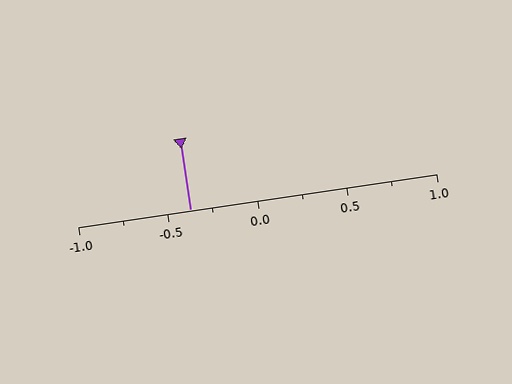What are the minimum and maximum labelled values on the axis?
The axis runs from -1.0 to 1.0.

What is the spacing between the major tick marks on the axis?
The major ticks are spaced 0.5 apart.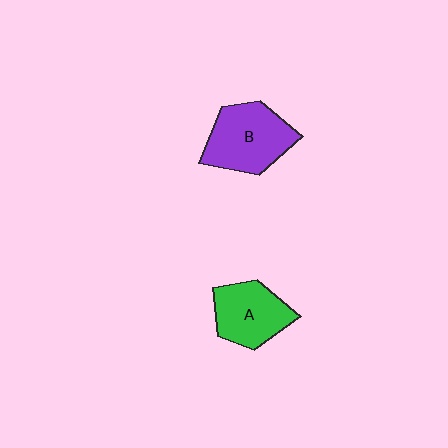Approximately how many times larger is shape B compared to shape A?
Approximately 1.2 times.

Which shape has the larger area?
Shape B (purple).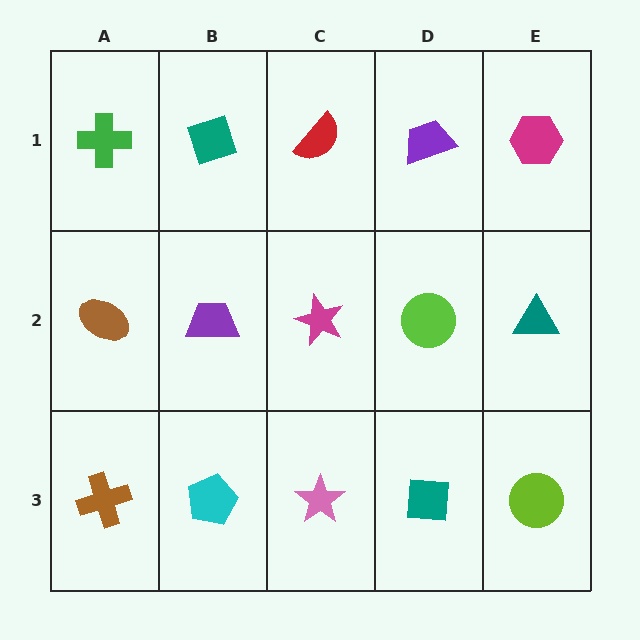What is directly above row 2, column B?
A teal diamond.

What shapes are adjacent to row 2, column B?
A teal diamond (row 1, column B), a cyan pentagon (row 3, column B), a brown ellipse (row 2, column A), a magenta star (row 2, column C).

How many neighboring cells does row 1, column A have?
2.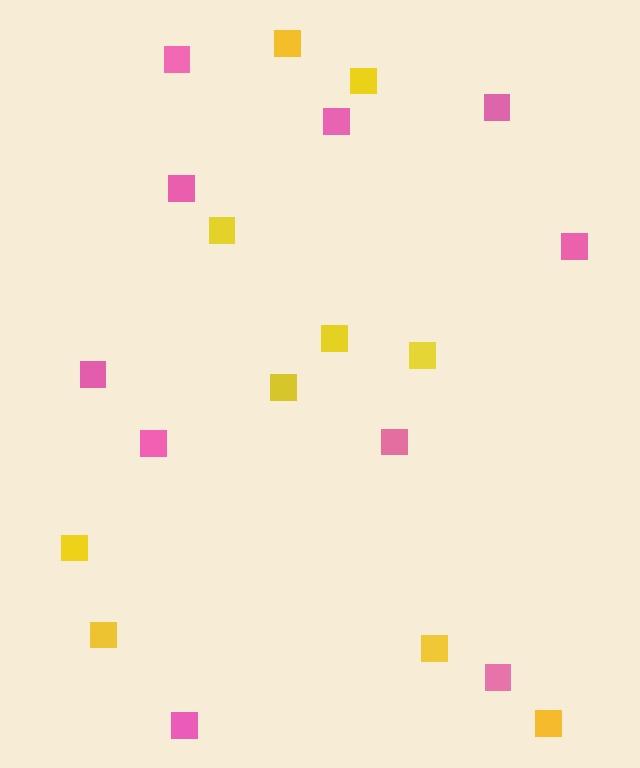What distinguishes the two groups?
There are 2 groups: one group of yellow squares (10) and one group of pink squares (10).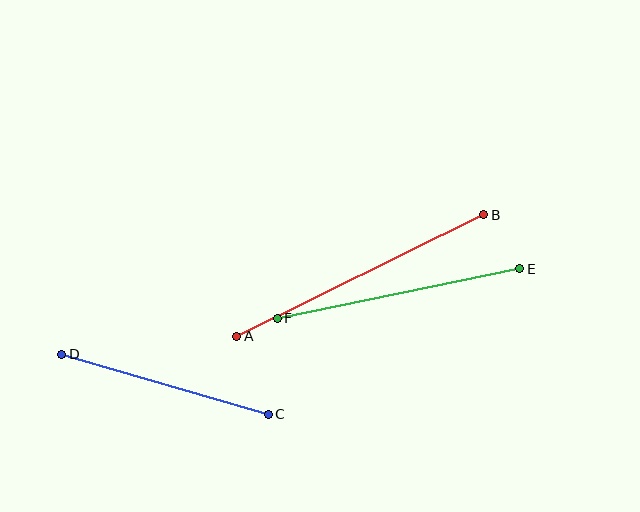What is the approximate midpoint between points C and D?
The midpoint is at approximately (165, 384) pixels.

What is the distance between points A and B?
The distance is approximately 275 pixels.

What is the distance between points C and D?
The distance is approximately 215 pixels.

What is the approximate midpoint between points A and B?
The midpoint is at approximately (360, 276) pixels.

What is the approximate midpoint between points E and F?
The midpoint is at approximately (399, 293) pixels.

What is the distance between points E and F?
The distance is approximately 247 pixels.